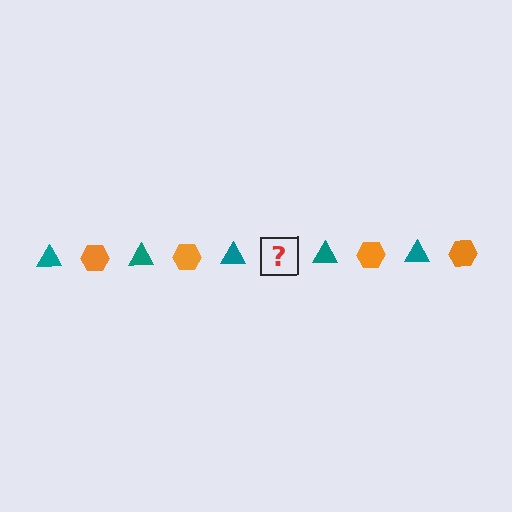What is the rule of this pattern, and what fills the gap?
The rule is that the pattern alternates between teal triangle and orange hexagon. The gap should be filled with an orange hexagon.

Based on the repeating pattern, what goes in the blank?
The blank should be an orange hexagon.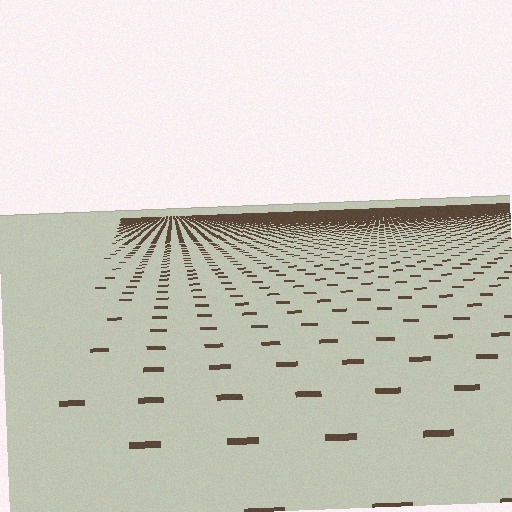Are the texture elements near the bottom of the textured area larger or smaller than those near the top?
Larger. Near the bottom, elements are closer to the viewer and appear at a bigger on-screen size.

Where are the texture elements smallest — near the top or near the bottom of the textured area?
Near the top.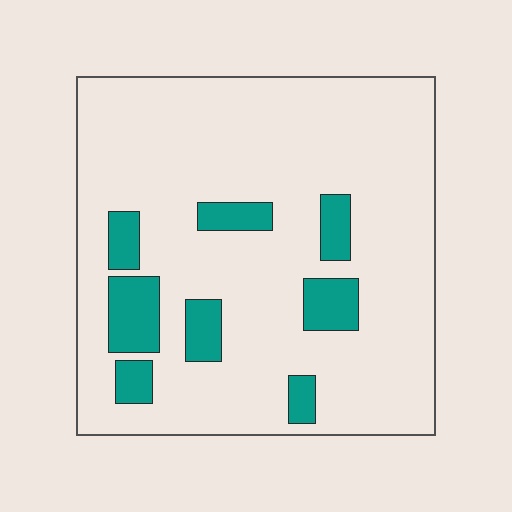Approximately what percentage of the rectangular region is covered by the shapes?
Approximately 15%.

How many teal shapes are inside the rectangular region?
8.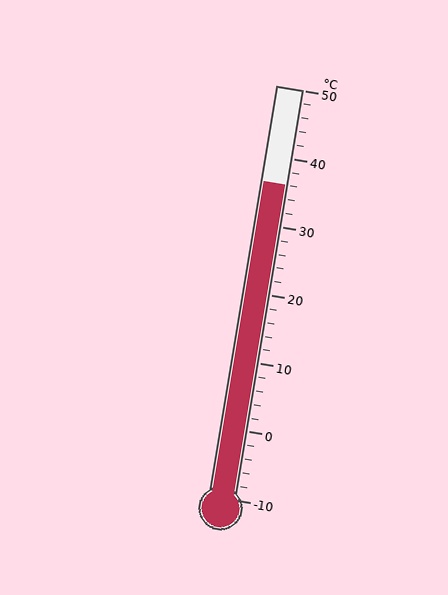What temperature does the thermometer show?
The thermometer shows approximately 36°C.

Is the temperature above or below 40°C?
The temperature is below 40°C.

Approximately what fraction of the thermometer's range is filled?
The thermometer is filled to approximately 75% of its range.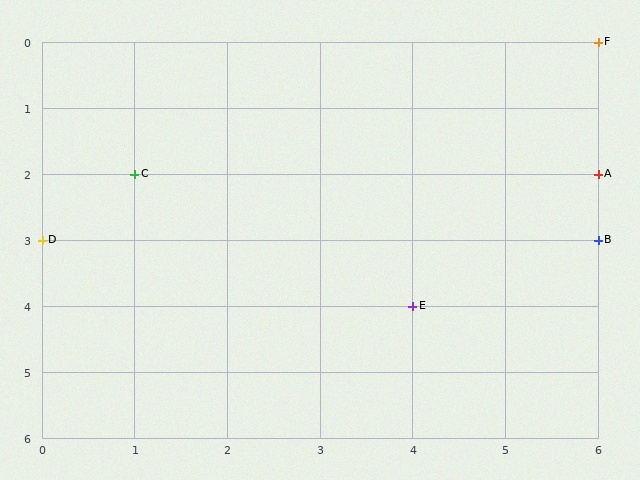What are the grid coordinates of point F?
Point F is at grid coordinates (6, 0).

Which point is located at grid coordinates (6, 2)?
Point A is at (6, 2).